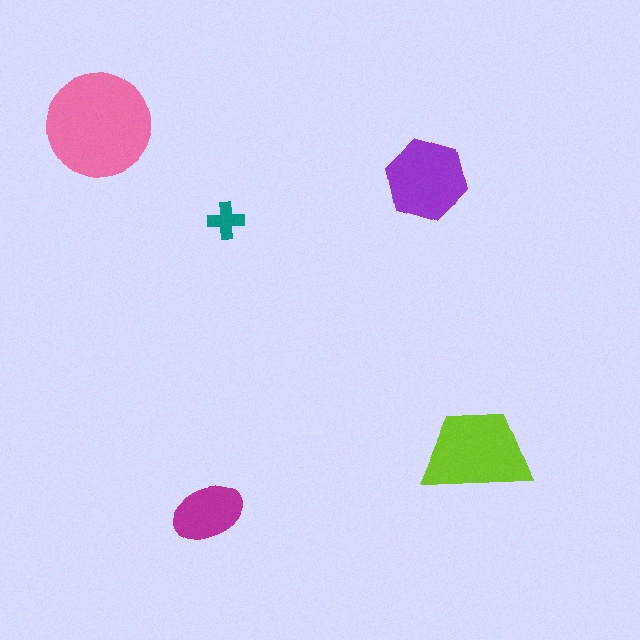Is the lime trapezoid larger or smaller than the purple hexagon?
Larger.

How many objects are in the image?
There are 5 objects in the image.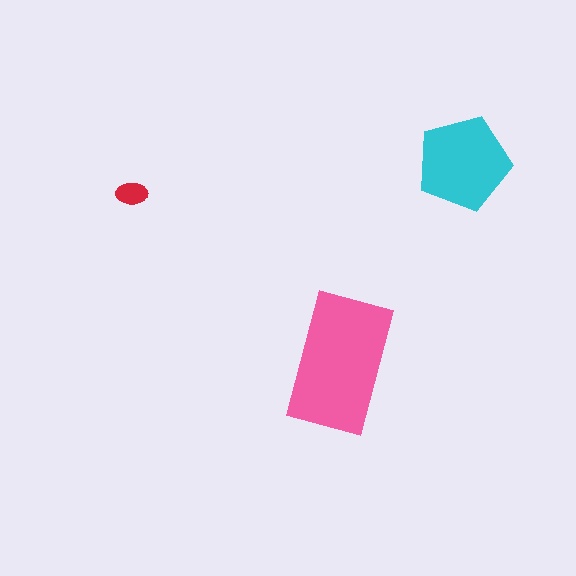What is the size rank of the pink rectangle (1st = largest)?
1st.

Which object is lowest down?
The pink rectangle is bottommost.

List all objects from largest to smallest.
The pink rectangle, the cyan pentagon, the red ellipse.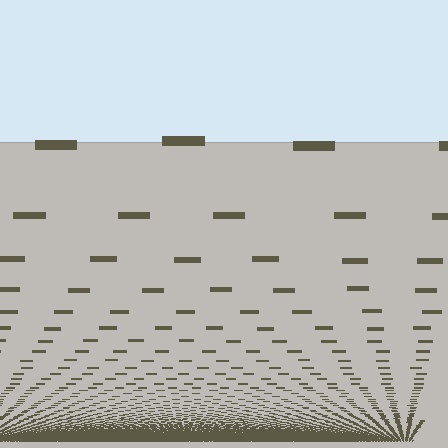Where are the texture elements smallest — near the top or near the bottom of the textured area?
Near the bottom.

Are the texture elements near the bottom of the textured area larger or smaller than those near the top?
Smaller. The gradient is inverted — elements near the bottom are smaller and denser.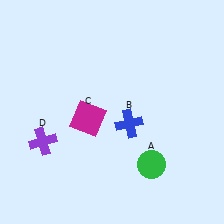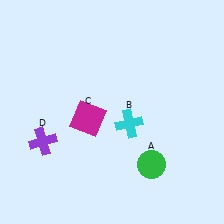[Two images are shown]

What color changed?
The cross (B) changed from blue in Image 1 to cyan in Image 2.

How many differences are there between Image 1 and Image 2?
There is 1 difference between the two images.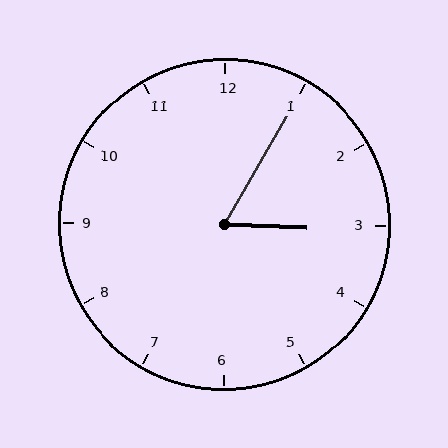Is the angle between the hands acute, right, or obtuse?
It is acute.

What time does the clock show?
3:05.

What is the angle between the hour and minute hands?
Approximately 62 degrees.